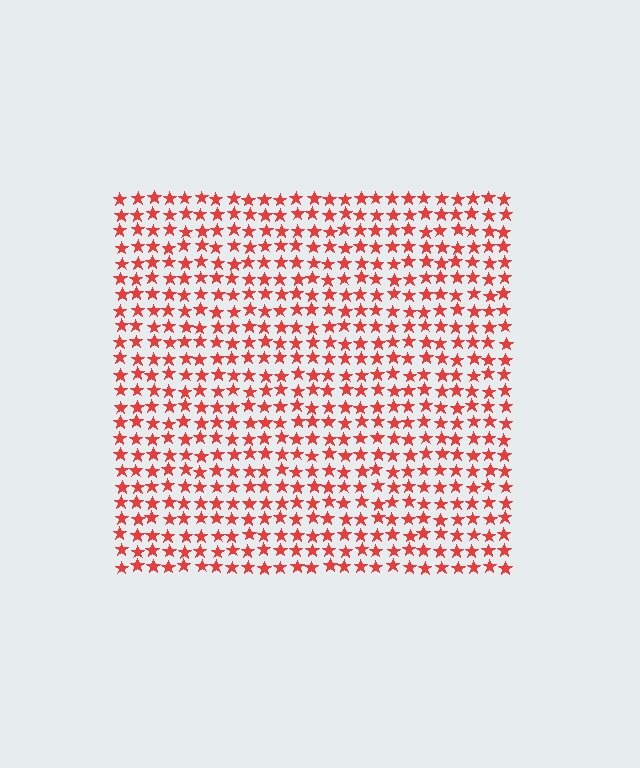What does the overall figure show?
The overall figure shows a square.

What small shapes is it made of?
It is made of small stars.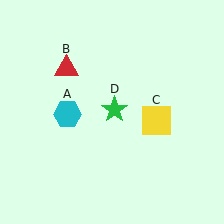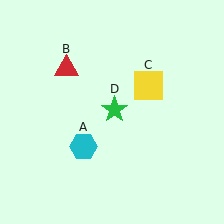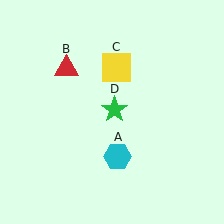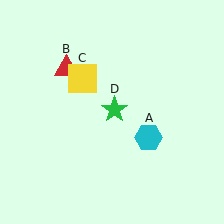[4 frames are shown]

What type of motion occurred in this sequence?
The cyan hexagon (object A), yellow square (object C) rotated counterclockwise around the center of the scene.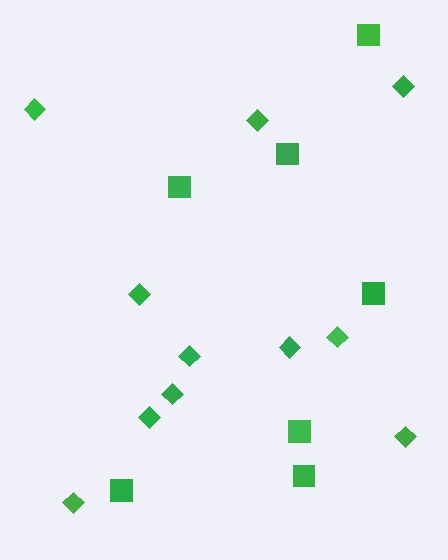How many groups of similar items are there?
There are 2 groups: one group of diamonds (11) and one group of squares (7).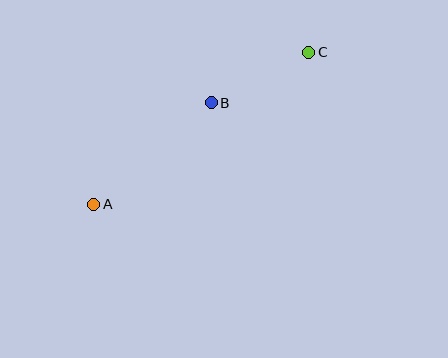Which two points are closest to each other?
Points B and C are closest to each other.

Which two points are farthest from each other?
Points A and C are farthest from each other.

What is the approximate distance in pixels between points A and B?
The distance between A and B is approximately 155 pixels.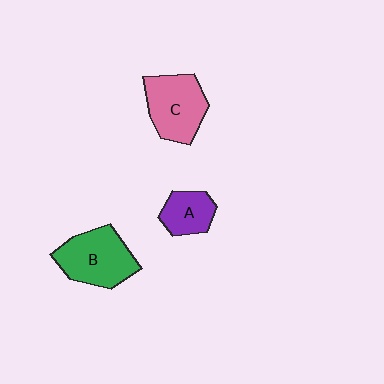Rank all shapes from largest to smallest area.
From largest to smallest: B (green), C (pink), A (purple).